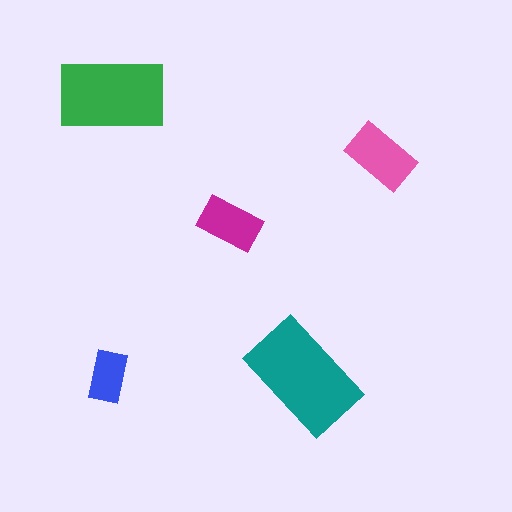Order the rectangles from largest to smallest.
the teal one, the green one, the pink one, the magenta one, the blue one.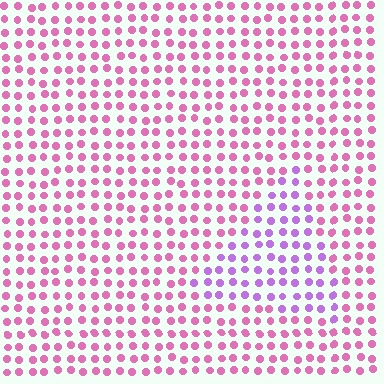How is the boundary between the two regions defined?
The boundary is defined purely by a slight shift in hue (about 41 degrees). Spacing, size, and orientation are identical on both sides.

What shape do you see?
I see a triangle.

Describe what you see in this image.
The image is filled with small pink elements in a uniform arrangement. A triangle-shaped region is visible where the elements are tinted to a slightly different hue, forming a subtle color boundary.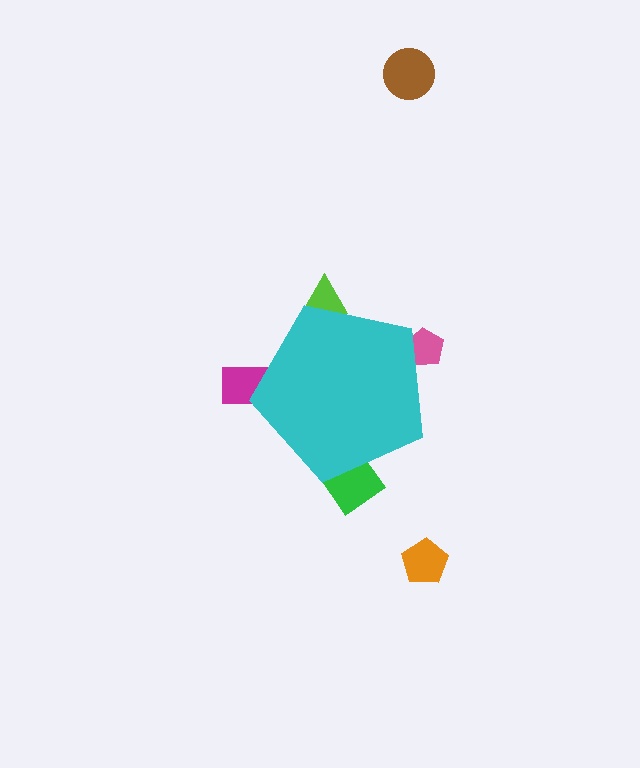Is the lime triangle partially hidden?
Yes, the lime triangle is partially hidden behind the cyan pentagon.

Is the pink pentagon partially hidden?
Yes, the pink pentagon is partially hidden behind the cyan pentagon.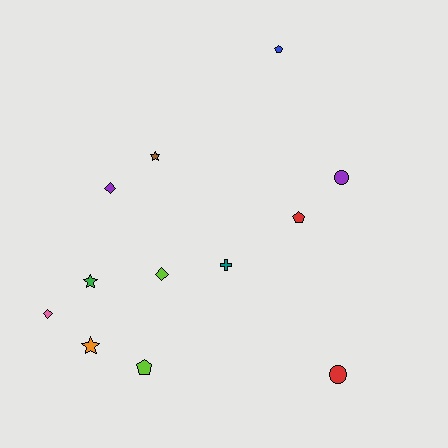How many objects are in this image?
There are 12 objects.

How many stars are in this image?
There are 3 stars.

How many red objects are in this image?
There are 2 red objects.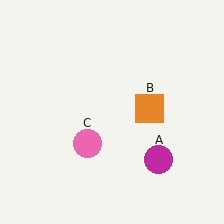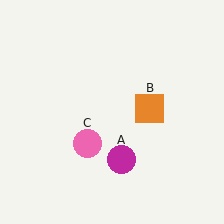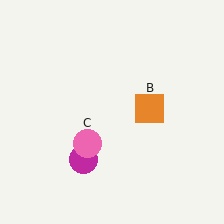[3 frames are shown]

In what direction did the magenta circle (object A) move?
The magenta circle (object A) moved left.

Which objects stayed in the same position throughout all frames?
Orange square (object B) and pink circle (object C) remained stationary.